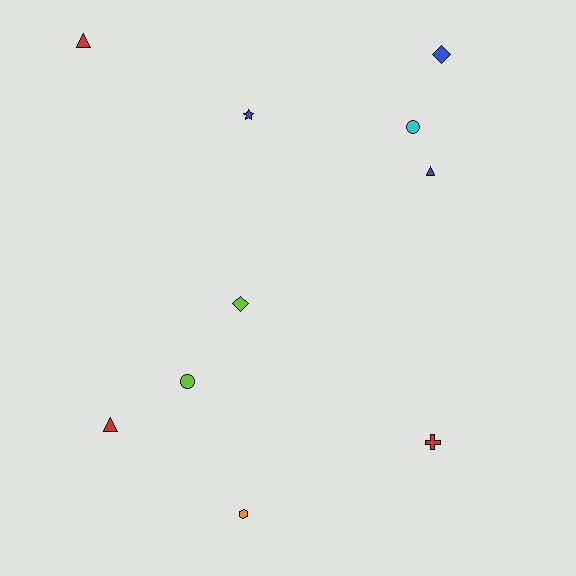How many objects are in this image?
There are 10 objects.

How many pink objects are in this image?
There are no pink objects.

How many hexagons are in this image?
There is 1 hexagon.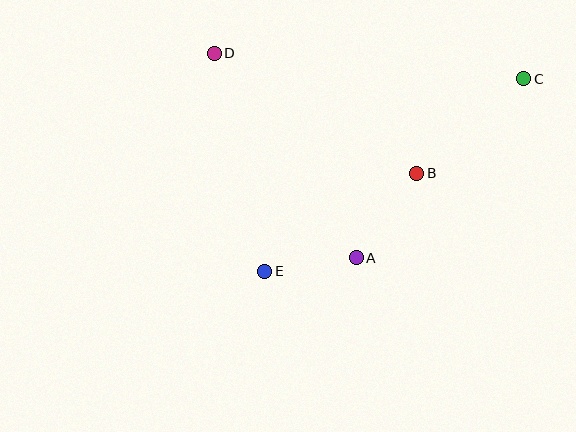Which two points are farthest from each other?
Points C and E are farthest from each other.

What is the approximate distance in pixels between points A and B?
The distance between A and B is approximately 103 pixels.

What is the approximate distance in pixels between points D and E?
The distance between D and E is approximately 224 pixels.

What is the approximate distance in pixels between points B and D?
The distance between B and D is approximately 235 pixels.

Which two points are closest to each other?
Points A and E are closest to each other.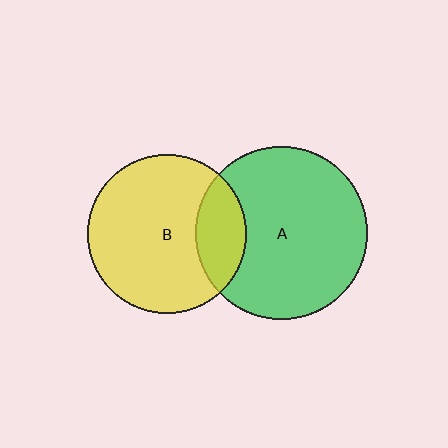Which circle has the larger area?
Circle A (green).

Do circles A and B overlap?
Yes.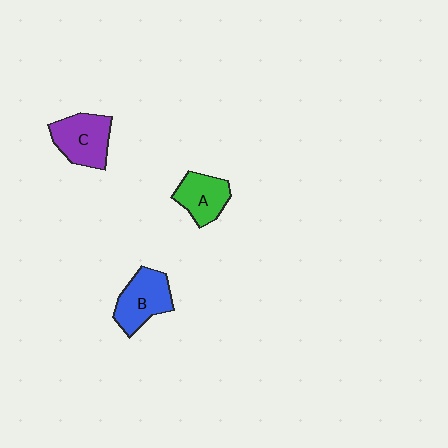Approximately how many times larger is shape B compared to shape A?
Approximately 1.2 times.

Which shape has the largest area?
Shape C (purple).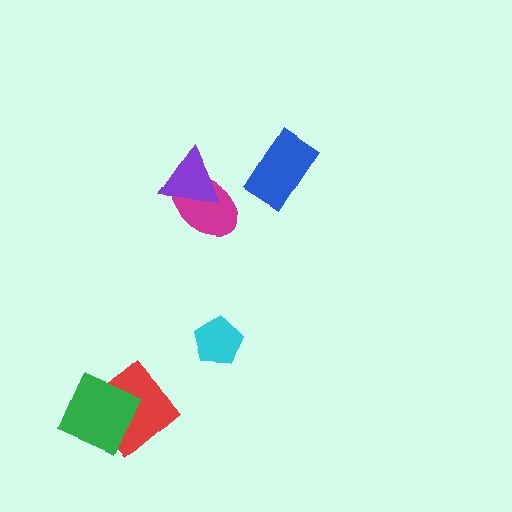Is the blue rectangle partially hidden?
No, no other shape covers it.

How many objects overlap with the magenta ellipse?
1 object overlaps with the magenta ellipse.